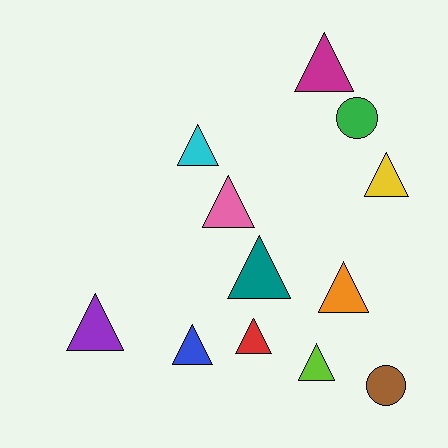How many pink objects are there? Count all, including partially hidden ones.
There is 1 pink object.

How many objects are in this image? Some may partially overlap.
There are 12 objects.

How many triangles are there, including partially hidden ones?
There are 10 triangles.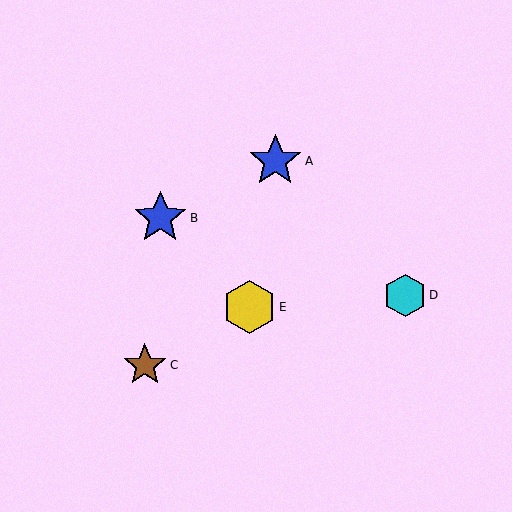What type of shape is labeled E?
Shape E is a yellow hexagon.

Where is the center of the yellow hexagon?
The center of the yellow hexagon is at (249, 307).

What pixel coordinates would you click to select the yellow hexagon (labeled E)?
Click at (249, 307) to select the yellow hexagon E.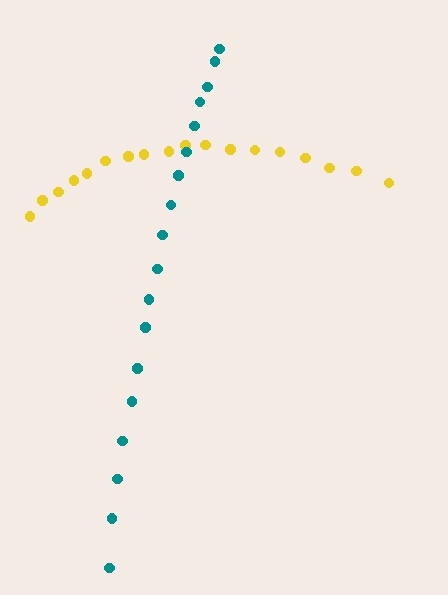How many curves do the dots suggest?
There are 2 distinct paths.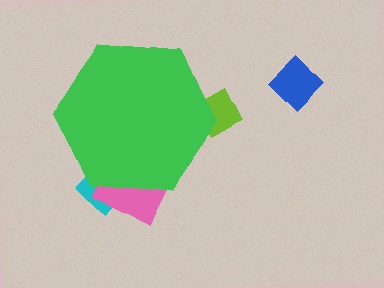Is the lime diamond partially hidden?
Yes, the lime diamond is partially hidden behind the green hexagon.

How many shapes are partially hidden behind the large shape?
3 shapes are partially hidden.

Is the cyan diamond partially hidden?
Yes, the cyan diamond is partially hidden behind the green hexagon.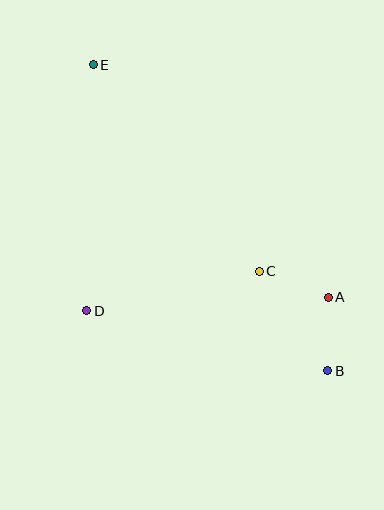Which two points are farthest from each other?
Points B and E are farthest from each other.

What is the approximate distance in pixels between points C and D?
The distance between C and D is approximately 177 pixels.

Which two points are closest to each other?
Points A and B are closest to each other.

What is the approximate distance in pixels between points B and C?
The distance between B and C is approximately 121 pixels.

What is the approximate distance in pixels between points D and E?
The distance between D and E is approximately 246 pixels.